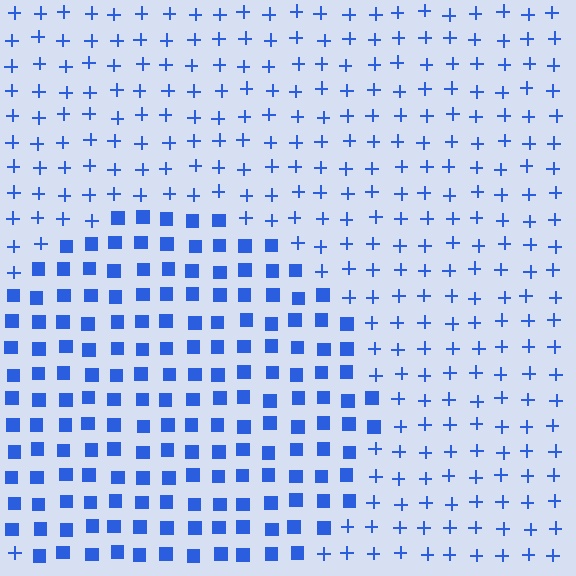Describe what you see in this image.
The image is filled with small blue elements arranged in a uniform grid. A circle-shaped region contains squares, while the surrounding area contains plus signs. The boundary is defined purely by the change in element shape.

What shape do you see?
I see a circle.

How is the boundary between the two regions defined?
The boundary is defined by a change in element shape: squares inside vs. plus signs outside. All elements share the same color and spacing.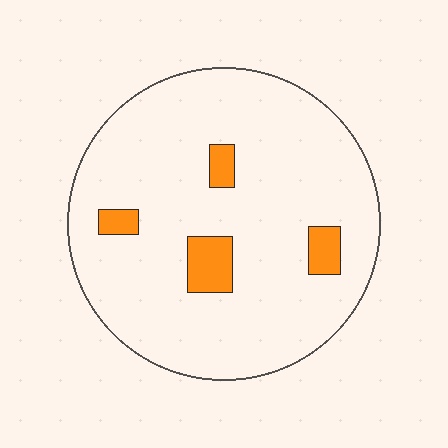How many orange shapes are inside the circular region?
4.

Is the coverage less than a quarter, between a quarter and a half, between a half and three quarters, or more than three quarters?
Less than a quarter.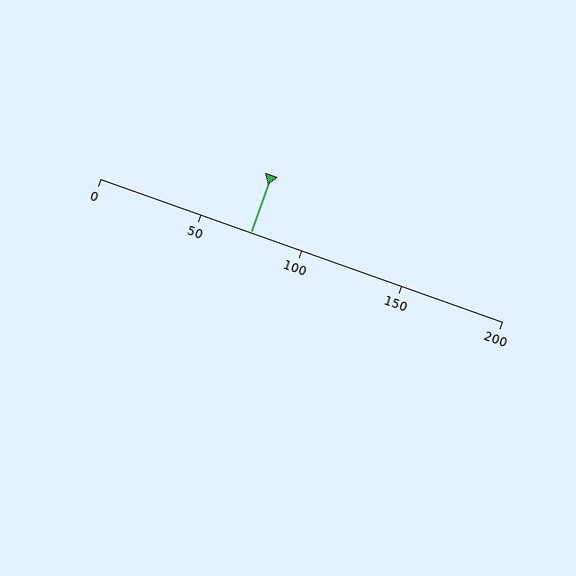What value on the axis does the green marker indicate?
The marker indicates approximately 75.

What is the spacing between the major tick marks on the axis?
The major ticks are spaced 50 apart.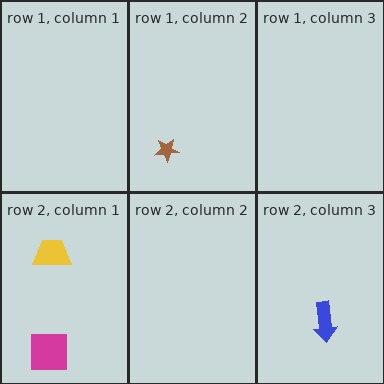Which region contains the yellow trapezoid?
The row 2, column 1 region.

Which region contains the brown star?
The row 1, column 2 region.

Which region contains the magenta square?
The row 2, column 1 region.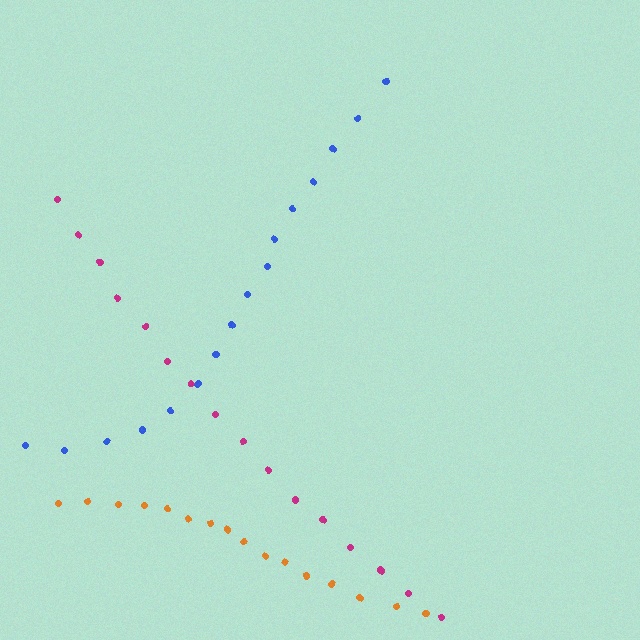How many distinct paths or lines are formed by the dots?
There are 3 distinct paths.